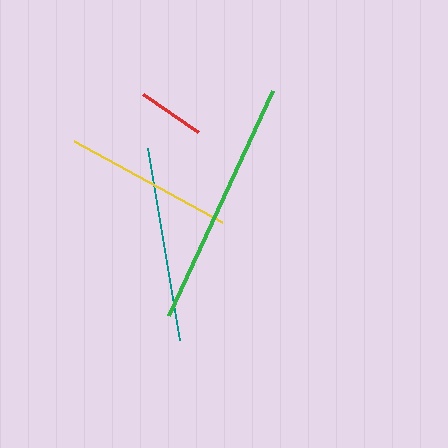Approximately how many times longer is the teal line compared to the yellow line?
The teal line is approximately 1.2 times the length of the yellow line.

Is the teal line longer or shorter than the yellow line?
The teal line is longer than the yellow line.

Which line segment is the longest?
The green line is the longest at approximately 247 pixels.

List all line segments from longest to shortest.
From longest to shortest: green, teal, yellow, red.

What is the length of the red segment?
The red segment is approximately 66 pixels long.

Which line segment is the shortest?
The red line is the shortest at approximately 66 pixels.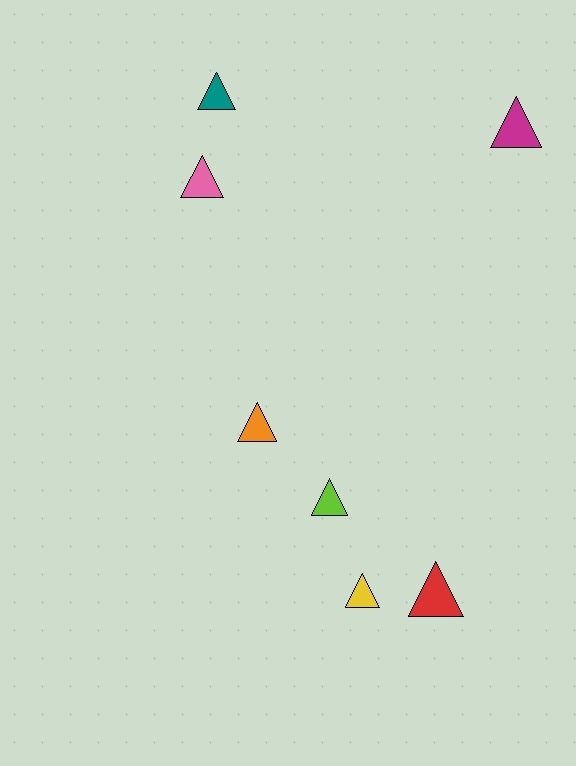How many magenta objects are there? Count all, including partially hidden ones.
There is 1 magenta object.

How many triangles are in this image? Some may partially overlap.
There are 7 triangles.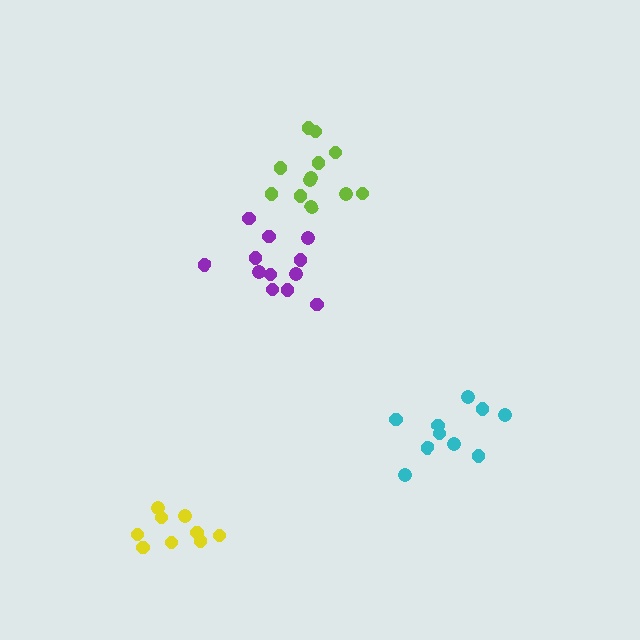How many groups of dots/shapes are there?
There are 4 groups.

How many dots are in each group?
Group 1: 10 dots, Group 2: 12 dots, Group 3: 12 dots, Group 4: 9 dots (43 total).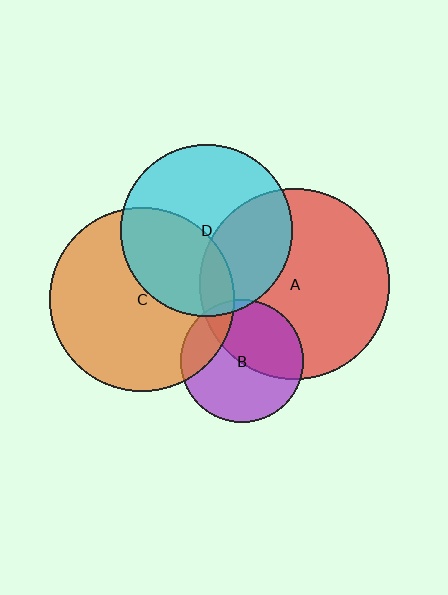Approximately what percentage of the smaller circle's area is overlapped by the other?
Approximately 20%.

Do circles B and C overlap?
Yes.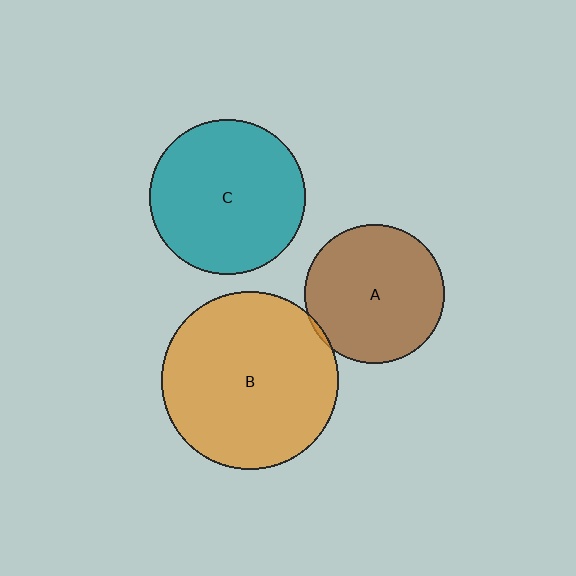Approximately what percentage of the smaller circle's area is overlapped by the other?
Approximately 5%.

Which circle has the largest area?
Circle B (orange).